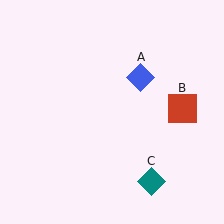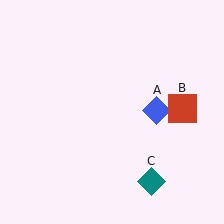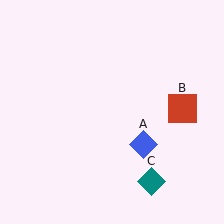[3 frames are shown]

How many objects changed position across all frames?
1 object changed position: blue diamond (object A).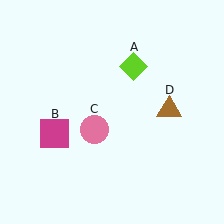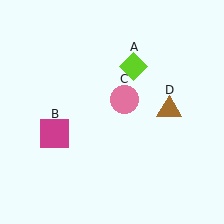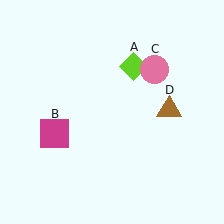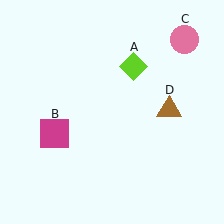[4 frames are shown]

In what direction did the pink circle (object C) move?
The pink circle (object C) moved up and to the right.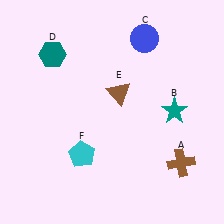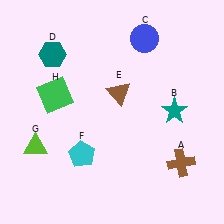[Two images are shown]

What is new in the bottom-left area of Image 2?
A lime triangle (G) was added in the bottom-left area of Image 2.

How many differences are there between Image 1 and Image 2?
There are 2 differences between the two images.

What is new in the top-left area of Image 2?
A green square (H) was added in the top-left area of Image 2.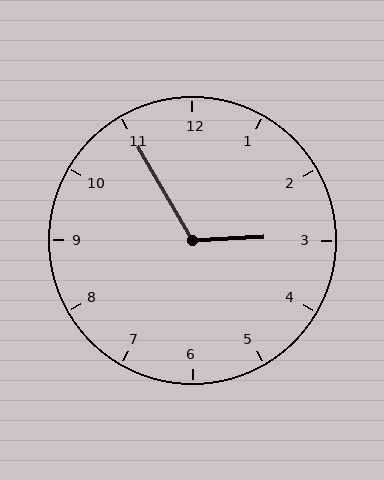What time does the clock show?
2:55.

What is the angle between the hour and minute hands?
Approximately 118 degrees.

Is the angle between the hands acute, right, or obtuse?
It is obtuse.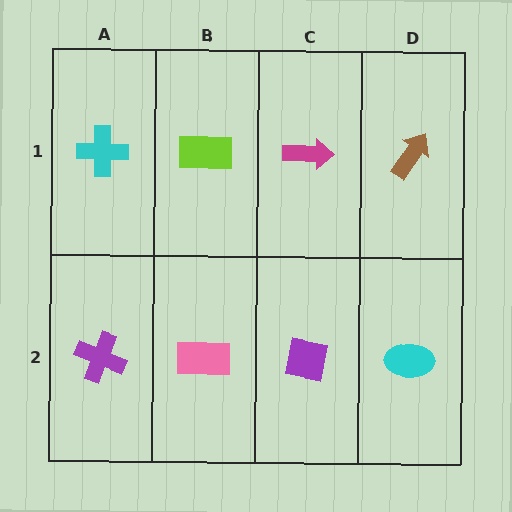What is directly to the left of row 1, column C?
A lime rectangle.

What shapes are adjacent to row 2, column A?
A cyan cross (row 1, column A), a pink rectangle (row 2, column B).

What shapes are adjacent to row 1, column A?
A purple cross (row 2, column A), a lime rectangle (row 1, column B).